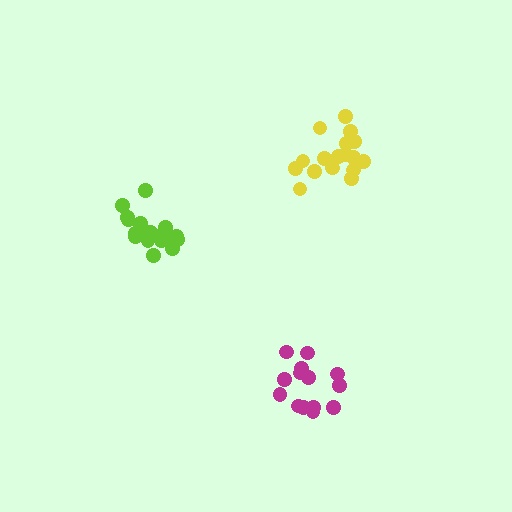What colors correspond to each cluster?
The clusters are colored: magenta, yellow, lime.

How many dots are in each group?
Group 1: 14 dots, Group 2: 18 dots, Group 3: 20 dots (52 total).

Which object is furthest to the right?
The yellow cluster is rightmost.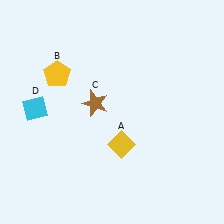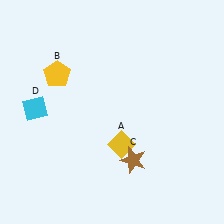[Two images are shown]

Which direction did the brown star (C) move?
The brown star (C) moved down.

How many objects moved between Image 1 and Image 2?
1 object moved between the two images.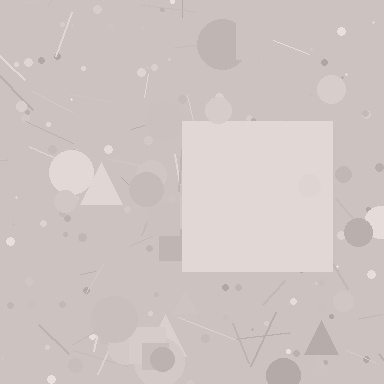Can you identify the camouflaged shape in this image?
The camouflaged shape is a square.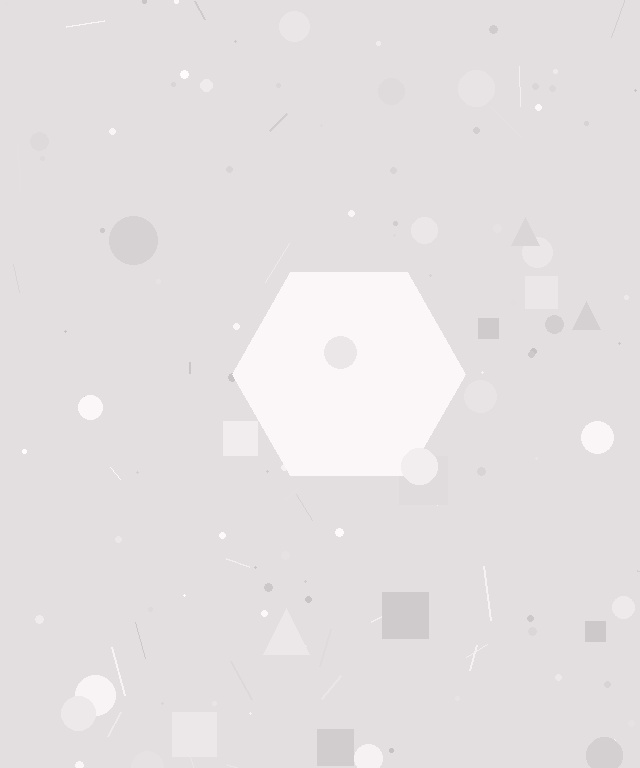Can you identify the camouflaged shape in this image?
The camouflaged shape is a hexagon.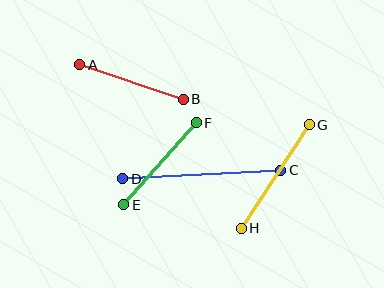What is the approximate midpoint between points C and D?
The midpoint is at approximately (202, 174) pixels.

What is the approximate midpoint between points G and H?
The midpoint is at approximately (275, 176) pixels.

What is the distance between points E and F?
The distance is approximately 109 pixels.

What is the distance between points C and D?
The distance is approximately 158 pixels.